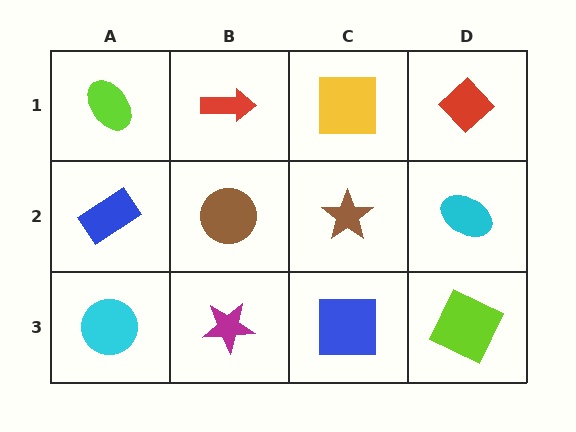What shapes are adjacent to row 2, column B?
A red arrow (row 1, column B), a magenta star (row 3, column B), a blue rectangle (row 2, column A), a brown star (row 2, column C).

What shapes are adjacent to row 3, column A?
A blue rectangle (row 2, column A), a magenta star (row 3, column B).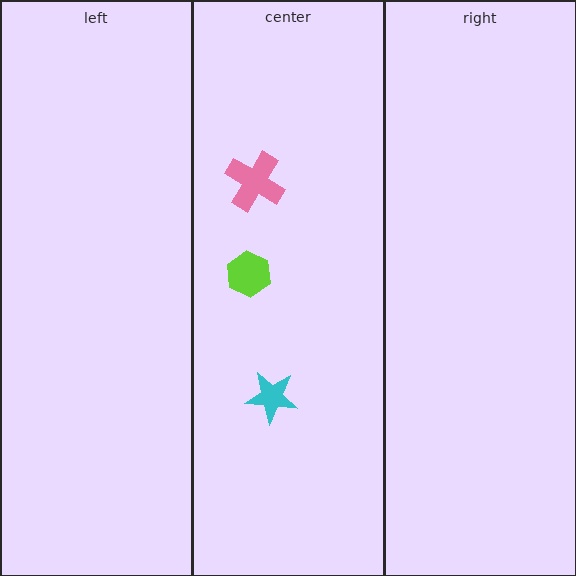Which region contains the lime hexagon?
The center region.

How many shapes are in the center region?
3.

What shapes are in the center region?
The pink cross, the lime hexagon, the cyan star.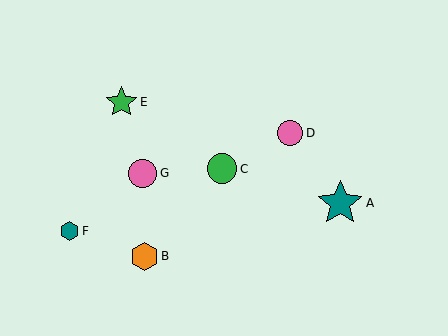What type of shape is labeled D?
Shape D is a pink circle.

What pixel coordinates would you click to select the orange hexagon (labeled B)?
Click at (144, 256) to select the orange hexagon B.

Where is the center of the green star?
The center of the green star is at (121, 102).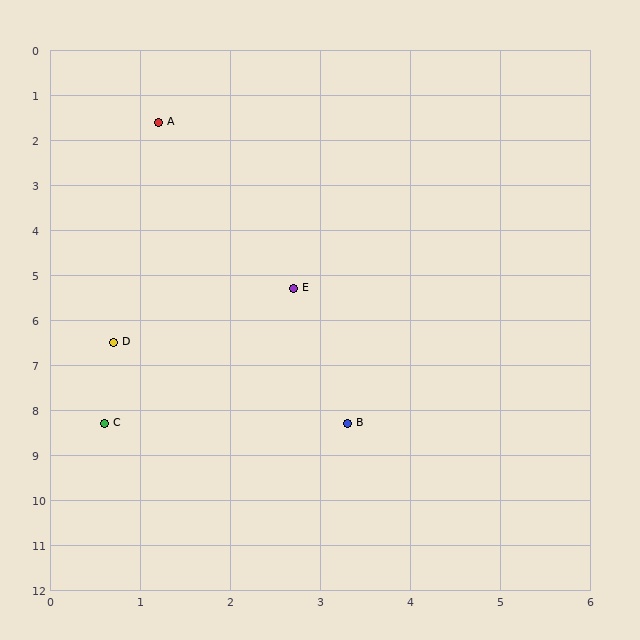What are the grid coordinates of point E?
Point E is at approximately (2.7, 5.3).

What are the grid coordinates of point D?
Point D is at approximately (0.7, 6.5).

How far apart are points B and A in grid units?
Points B and A are about 7.0 grid units apart.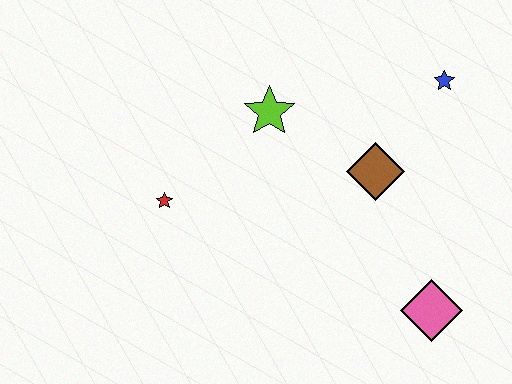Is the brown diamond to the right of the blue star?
No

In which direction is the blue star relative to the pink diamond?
The blue star is above the pink diamond.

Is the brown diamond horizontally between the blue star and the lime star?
Yes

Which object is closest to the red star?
The lime star is closest to the red star.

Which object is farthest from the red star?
The blue star is farthest from the red star.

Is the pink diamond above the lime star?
No